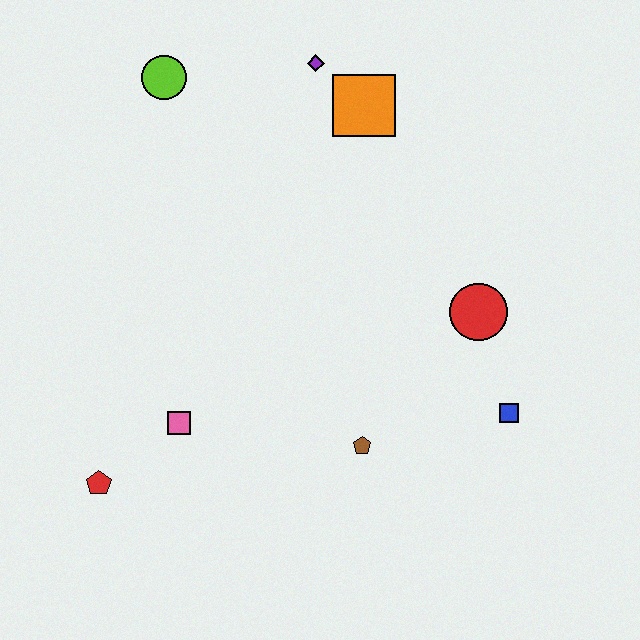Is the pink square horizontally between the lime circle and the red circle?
Yes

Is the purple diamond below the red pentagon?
No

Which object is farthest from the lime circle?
The blue square is farthest from the lime circle.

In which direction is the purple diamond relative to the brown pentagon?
The purple diamond is above the brown pentagon.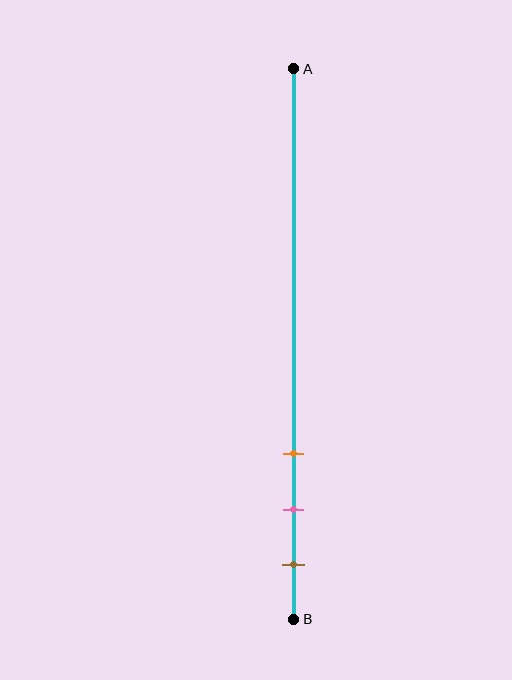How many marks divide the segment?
There are 3 marks dividing the segment.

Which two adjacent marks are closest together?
The pink and brown marks are the closest adjacent pair.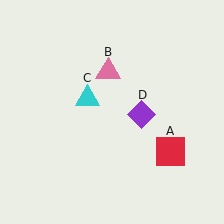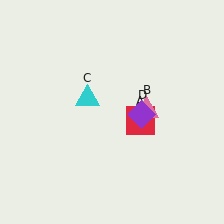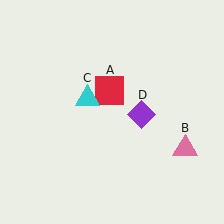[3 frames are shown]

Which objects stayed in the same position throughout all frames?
Cyan triangle (object C) and purple diamond (object D) remained stationary.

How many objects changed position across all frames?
2 objects changed position: red square (object A), pink triangle (object B).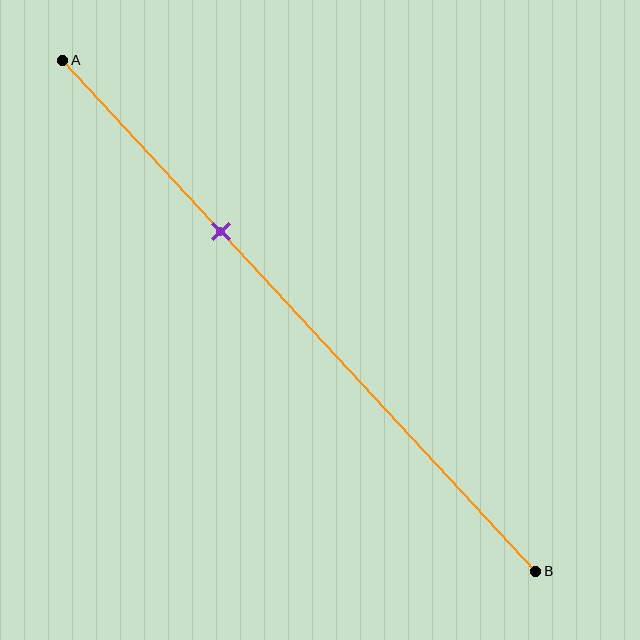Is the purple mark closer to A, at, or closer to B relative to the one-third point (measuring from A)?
The purple mark is approximately at the one-third point of segment AB.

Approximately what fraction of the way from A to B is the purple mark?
The purple mark is approximately 35% of the way from A to B.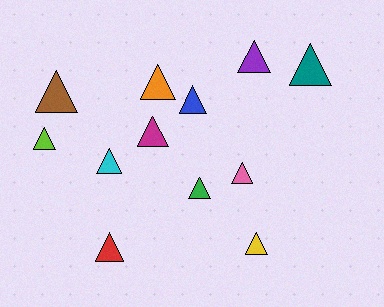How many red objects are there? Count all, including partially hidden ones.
There is 1 red object.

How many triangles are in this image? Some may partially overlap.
There are 12 triangles.